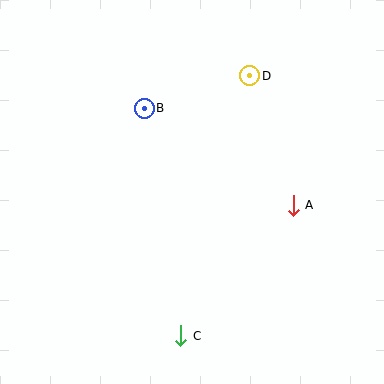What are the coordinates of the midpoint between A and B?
The midpoint between A and B is at (219, 157).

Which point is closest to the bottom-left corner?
Point C is closest to the bottom-left corner.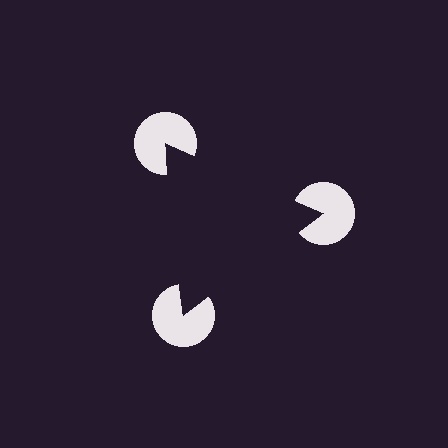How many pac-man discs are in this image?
There are 3 — one at each vertex of the illusory triangle.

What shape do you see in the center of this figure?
An illusory triangle — its edges are inferred from the aligned wedge cuts in the pac-man discs, not physically drawn.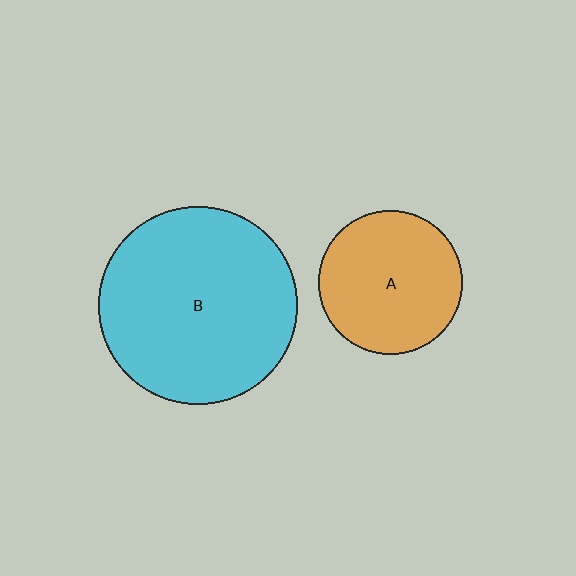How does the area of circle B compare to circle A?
Approximately 1.9 times.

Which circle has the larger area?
Circle B (cyan).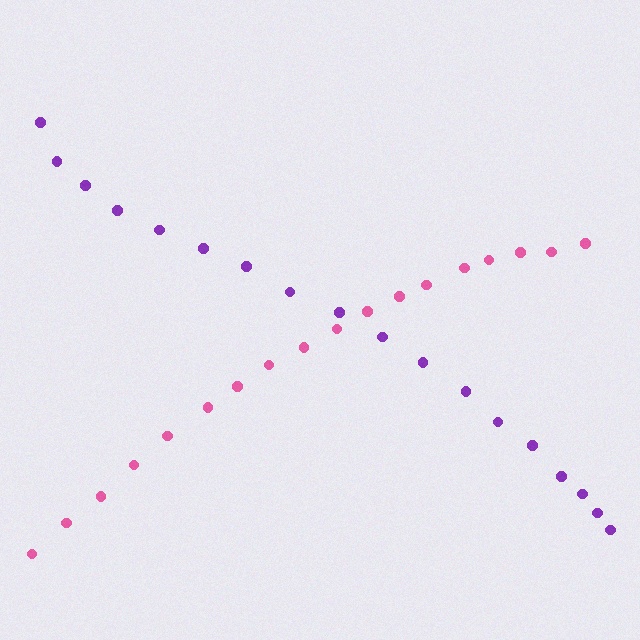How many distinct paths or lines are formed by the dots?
There are 2 distinct paths.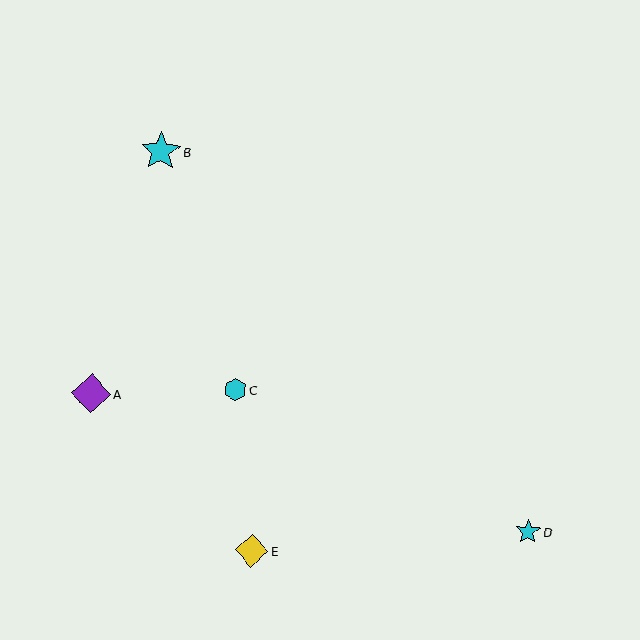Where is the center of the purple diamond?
The center of the purple diamond is at (91, 394).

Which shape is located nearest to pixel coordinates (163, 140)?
The cyan star (labeled B) at (161, 151) is nearest to that location.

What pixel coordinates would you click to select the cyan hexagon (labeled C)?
Click at (235, 389) to select the cyan hexagon C.